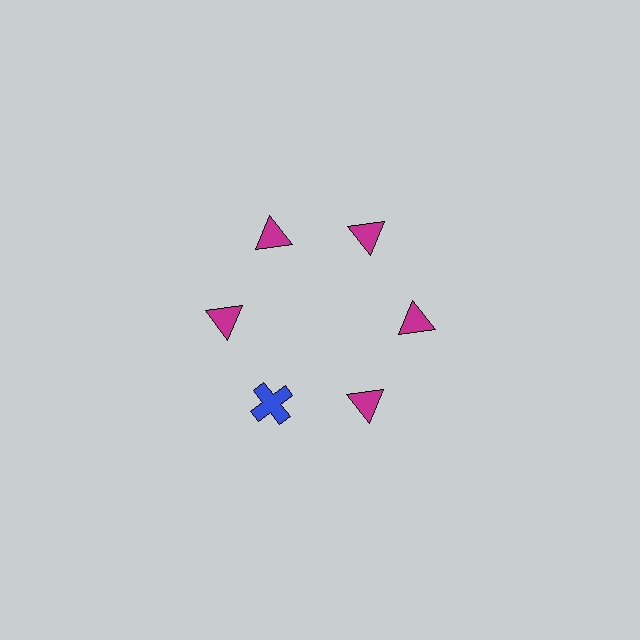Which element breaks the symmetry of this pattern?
The blue cross at roughly the 7 o'clock position breaks the symmetry. All other shapes are magenta triangles.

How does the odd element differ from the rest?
It differs in both color (blue instead of magenta) and shape (cross instead of triangle).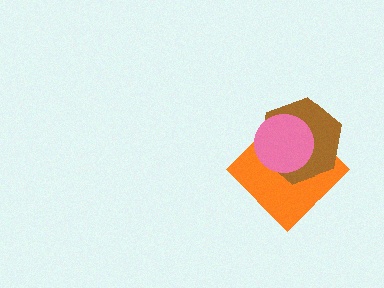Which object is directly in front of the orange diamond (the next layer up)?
The brown hexagon is directly in front of the orange diamond.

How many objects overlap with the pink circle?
2 objects overlap with the pink circle.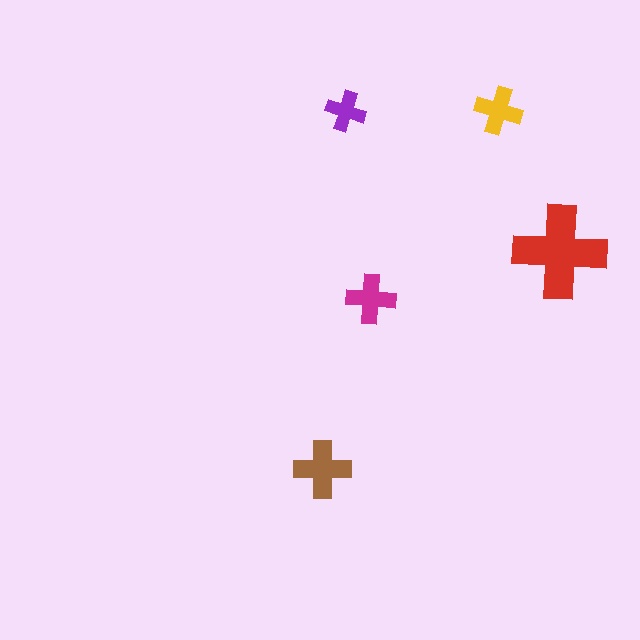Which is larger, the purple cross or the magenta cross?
The magenta one.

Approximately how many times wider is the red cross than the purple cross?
About 2.5 times wider.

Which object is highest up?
The yellow cross is topmost.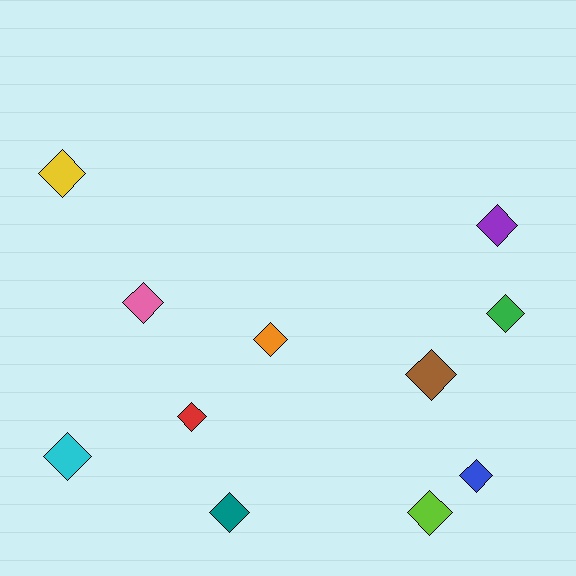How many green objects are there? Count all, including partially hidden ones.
There is 1 green object.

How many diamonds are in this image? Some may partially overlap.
There are 11 diamonds.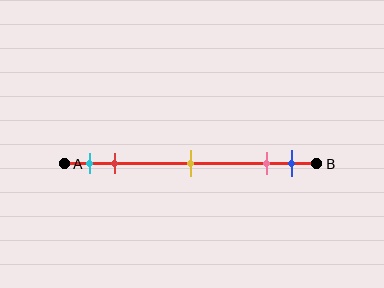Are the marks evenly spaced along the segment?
No, the marks are not evenly spaced.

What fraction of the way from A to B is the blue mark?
The blue mark is approximately 90% (0.9) of the way from A to B.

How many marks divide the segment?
There are 5 marks dividing the segment.